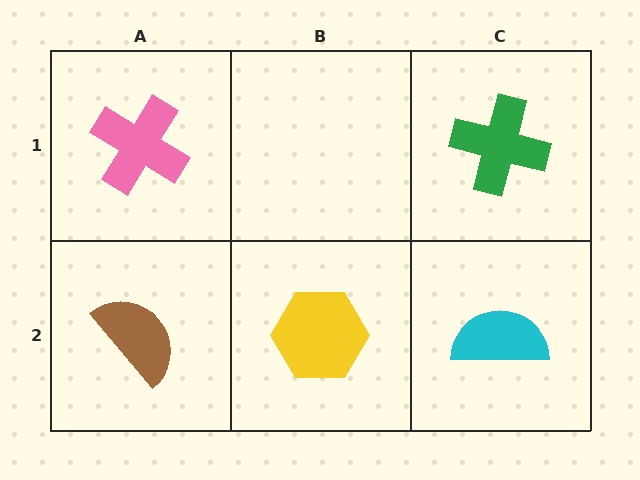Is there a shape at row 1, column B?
No, that cell is empty.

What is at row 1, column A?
A pink cross.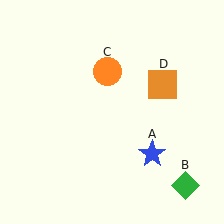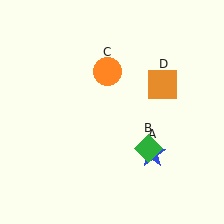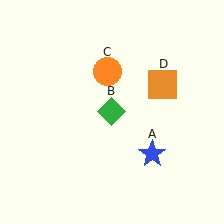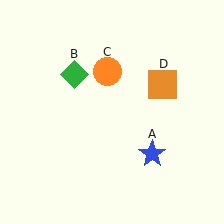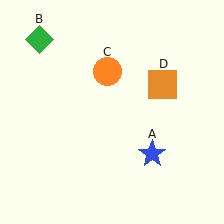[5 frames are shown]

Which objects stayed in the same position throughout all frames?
Blue star (object A) and orange circle (object C) and orange square (object D) remained stationary.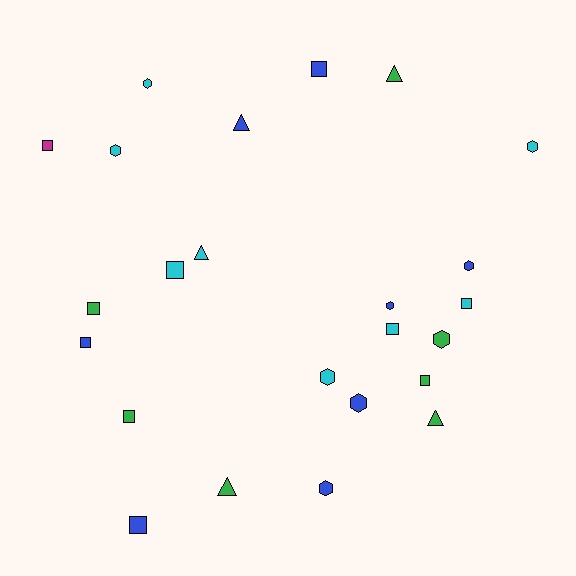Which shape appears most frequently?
Square, with 10 objects.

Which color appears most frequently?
Blue, with 8 objects.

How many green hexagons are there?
There is 1 green hexagon.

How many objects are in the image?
There are 24 objects.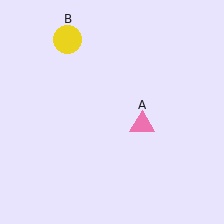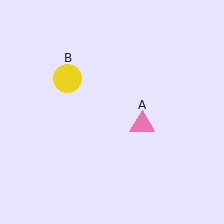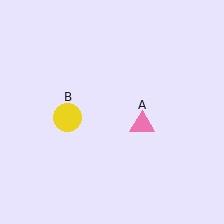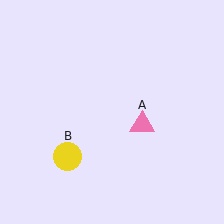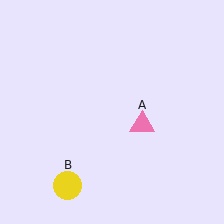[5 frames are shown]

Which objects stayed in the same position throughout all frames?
Pink triangle (object A) remained stationary.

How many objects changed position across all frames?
1 object changed position: yellow circle (object B).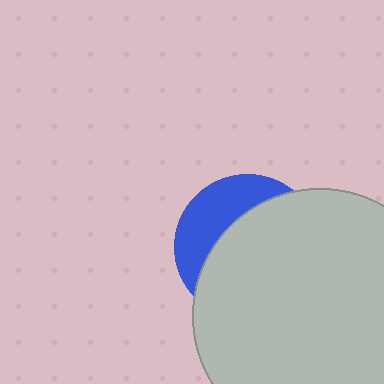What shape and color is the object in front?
The object in front is a light gray circle.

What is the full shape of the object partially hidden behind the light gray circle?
The partially hidden object is a blue circle.